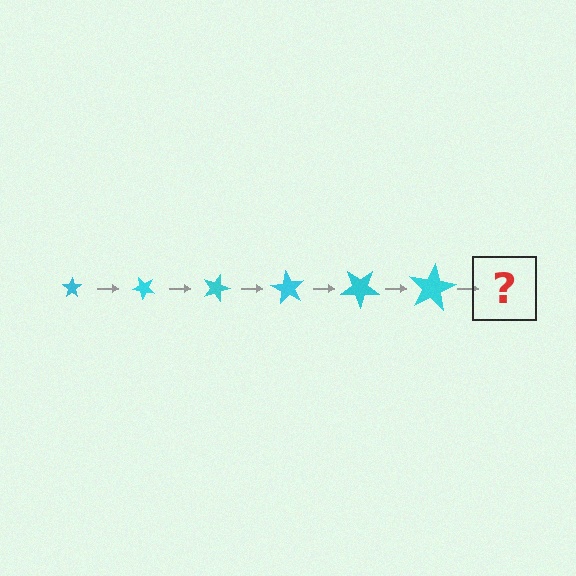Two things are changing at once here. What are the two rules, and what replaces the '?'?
The two rules are that the star grows larger each step and it rotates 45 degrees each step. The '?' should be a star, larger than the previous one and rotated 270 degrees from the start.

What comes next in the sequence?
The next element should be a star, larger than the previous one and rotated 270 degrees from the start.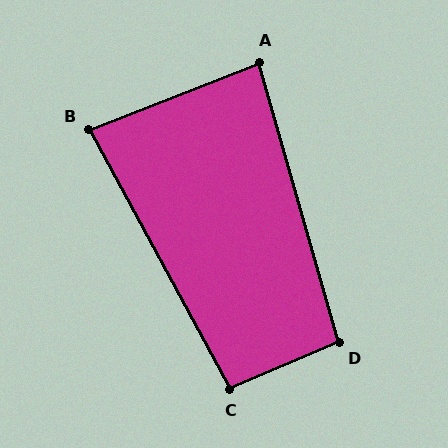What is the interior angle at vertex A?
Approximately 84 degrees (acute).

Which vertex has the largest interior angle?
D, at approximately 97 degrees.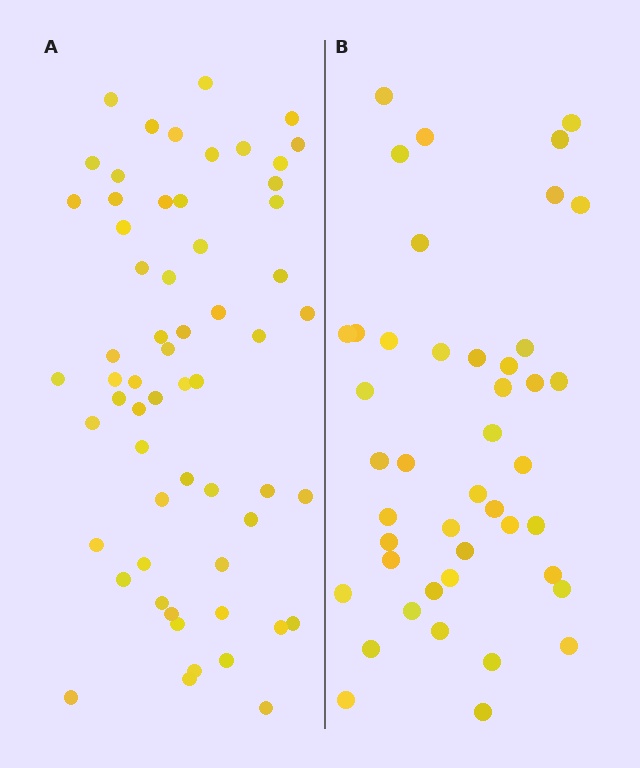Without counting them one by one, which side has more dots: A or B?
Region A (the left region) has more dots.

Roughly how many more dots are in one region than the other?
Region A has approximately 15 more dots than region B.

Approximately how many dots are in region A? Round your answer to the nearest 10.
About 60 dots.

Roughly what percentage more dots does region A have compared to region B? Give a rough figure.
About 35% more.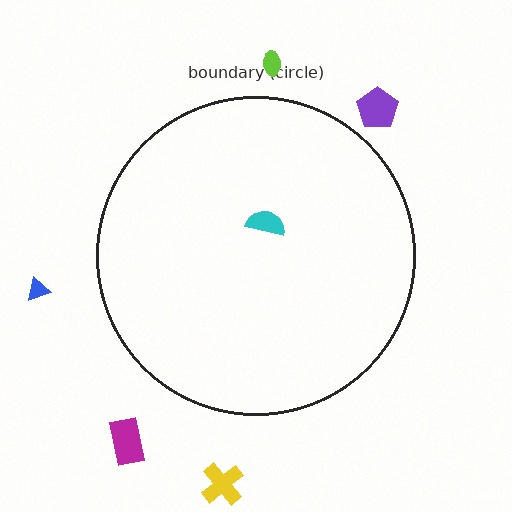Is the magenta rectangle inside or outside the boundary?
Outside.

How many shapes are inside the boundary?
1 inside, 5 outside.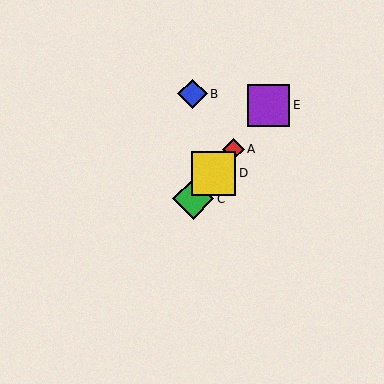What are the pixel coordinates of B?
Object B is at (192, 94).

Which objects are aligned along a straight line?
Objects A, C, D, E are aligned along a straight line.